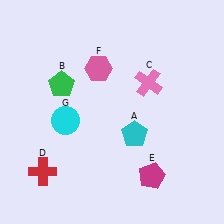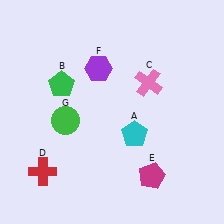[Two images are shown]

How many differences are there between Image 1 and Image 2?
There are 2 differences between the two images.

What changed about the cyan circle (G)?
In Image 1, G is cyan. In Image 2, it changed to green.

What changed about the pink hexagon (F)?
In Image 1, F is pink. In Image 2, it changed to purple.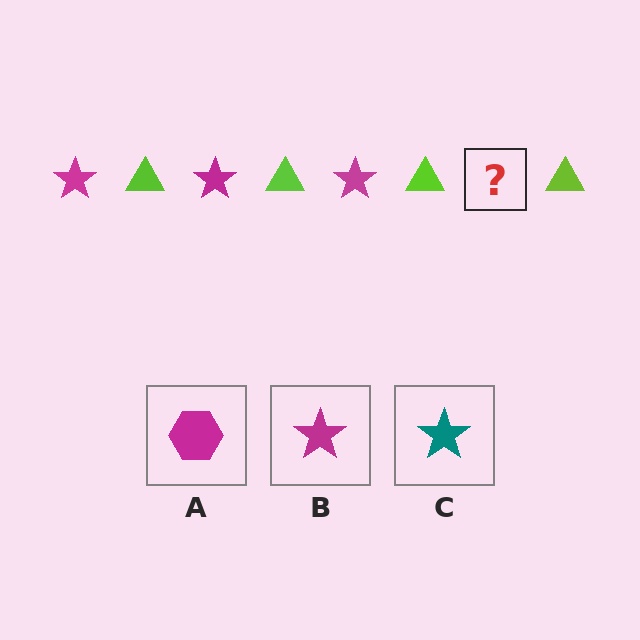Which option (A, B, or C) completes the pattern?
B.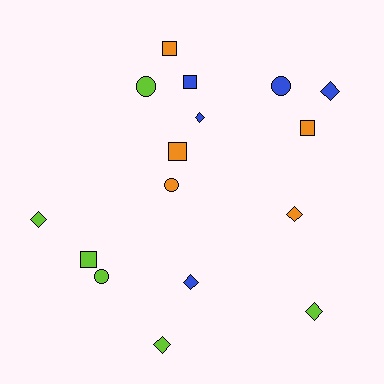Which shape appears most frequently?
Diamond, with 7 objects.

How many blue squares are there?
There is 1 blue square.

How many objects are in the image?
There are 16 objects.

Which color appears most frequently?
Lime, with 6 objects.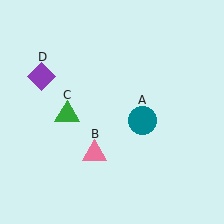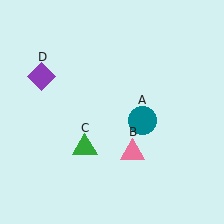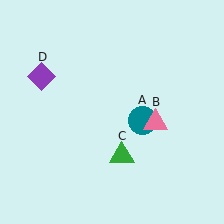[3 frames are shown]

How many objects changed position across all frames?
2 objects changed position: pink triangle (object B), green triangle (object C).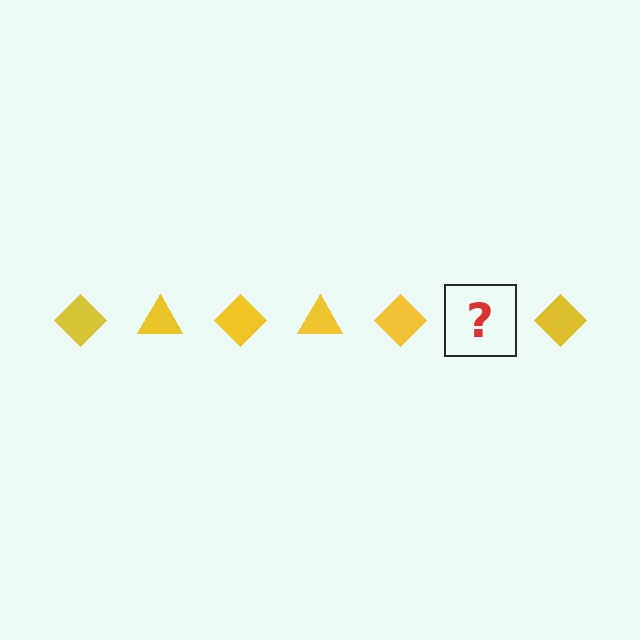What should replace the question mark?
The question mark should be replaced with a yellow triangle.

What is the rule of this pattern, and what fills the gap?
The rule is that the pattern cycles through diamond, triangle shapes in yellow. The gap should be filled with a yellow triangle.